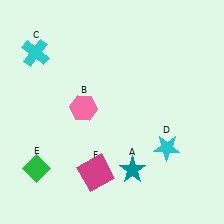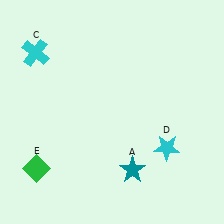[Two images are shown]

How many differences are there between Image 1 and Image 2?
There are 2 differences between the two images.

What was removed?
The magenta square (F), the pink hexagon (B) were removed in Image 2.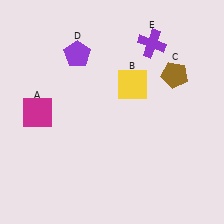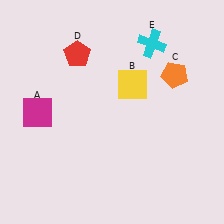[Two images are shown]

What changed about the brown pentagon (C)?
In Image 1, C is brown. In Image 2, it changed to orange.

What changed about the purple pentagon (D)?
In Image 1, D is purple. In Image 2, it changed to red.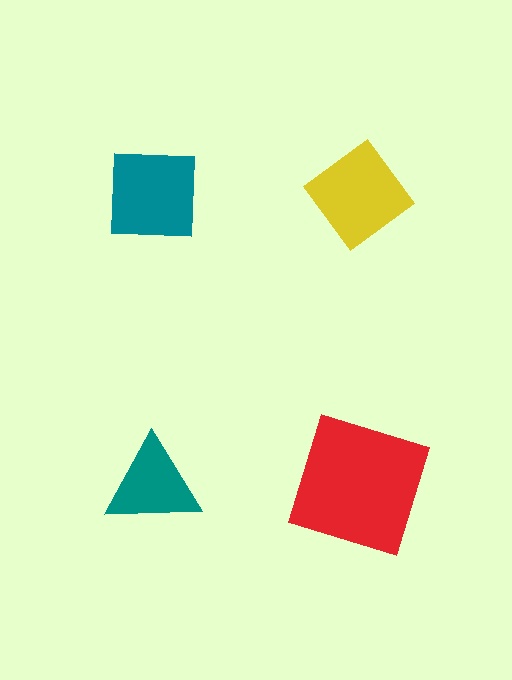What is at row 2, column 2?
A red square.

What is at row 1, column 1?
A teal square.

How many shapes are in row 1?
2 shapes.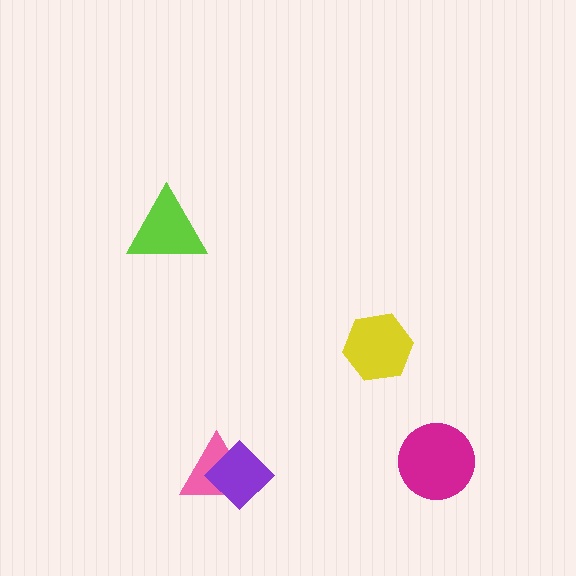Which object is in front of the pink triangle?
The purple diamond is in front of the pink triangle.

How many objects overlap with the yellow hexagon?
0 objects overlap with the yellow hexagon.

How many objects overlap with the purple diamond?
1 object overlaps with the purple diamond.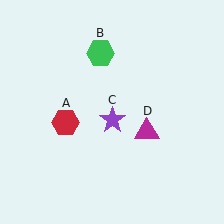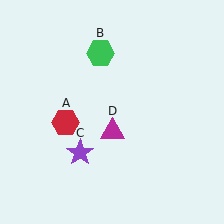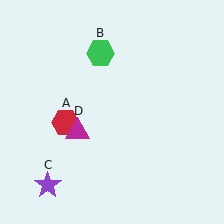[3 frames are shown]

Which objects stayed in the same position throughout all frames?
Red hexagon (object A) and green hexagon (object B) remained stationary.